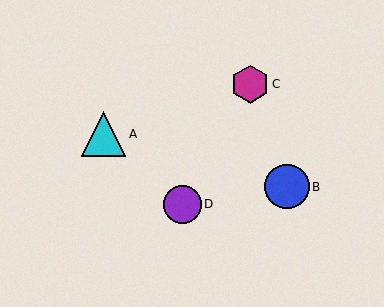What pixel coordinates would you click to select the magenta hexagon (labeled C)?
Click at (250, 84) to select the magenta hexagon C.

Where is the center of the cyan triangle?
The center of the cyan triangle is at (103, 134).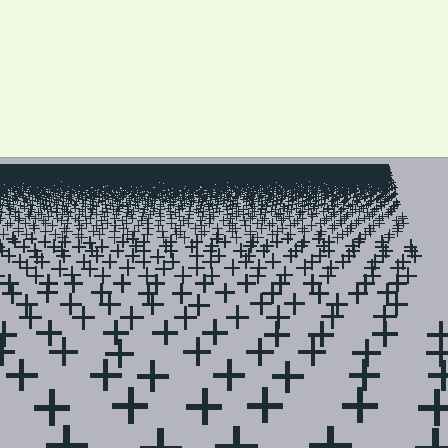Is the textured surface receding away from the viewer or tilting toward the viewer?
The surface is receding away from the viewer. Texture elements get smaller and denser toward the top.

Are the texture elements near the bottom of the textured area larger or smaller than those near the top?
Larger. Near the bottom, elements are closer to the viewer and appear at a bigger on-screen size.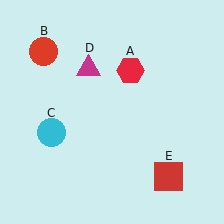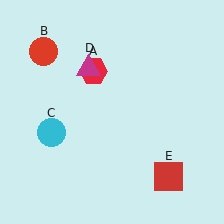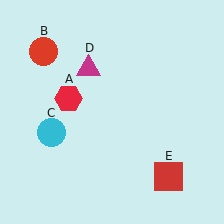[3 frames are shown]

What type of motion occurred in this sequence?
The red hexagon (object A) rotated counterclockwise around the center of the scene.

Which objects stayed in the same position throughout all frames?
Red circle (object B) and cyan circle (object C) and magenta triangle (object D) and red square (object E) remained stationary.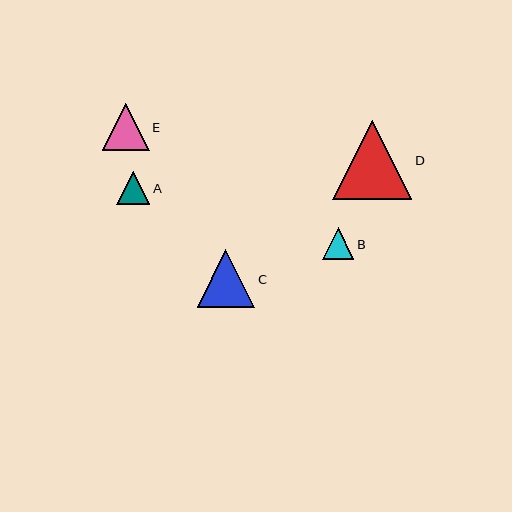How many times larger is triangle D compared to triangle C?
Triangle D is approximately 1.4 times the size of triangle C.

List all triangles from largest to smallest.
From largest to smallest: D, C, E, A, B.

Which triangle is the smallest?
Triangle B is the smallest with a size of approximately 31 pixels.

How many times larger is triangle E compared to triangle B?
Triangle E is approximately 1.5 times the size of triangle B.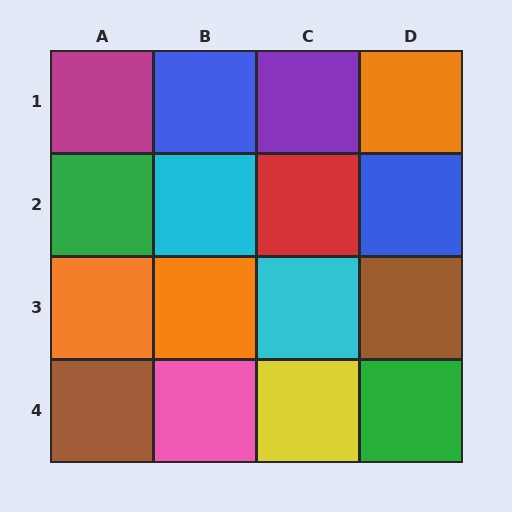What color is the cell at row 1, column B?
Blue.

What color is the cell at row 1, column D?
Orange.